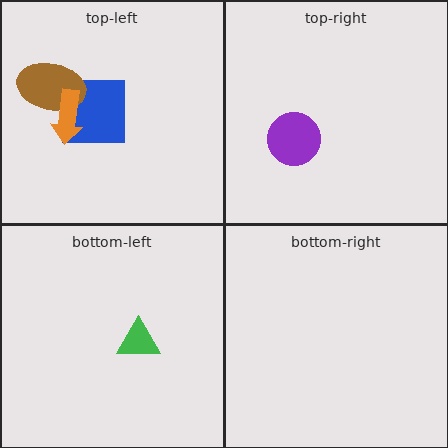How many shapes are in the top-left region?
3.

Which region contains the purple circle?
The top-right region.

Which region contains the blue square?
The top-left region.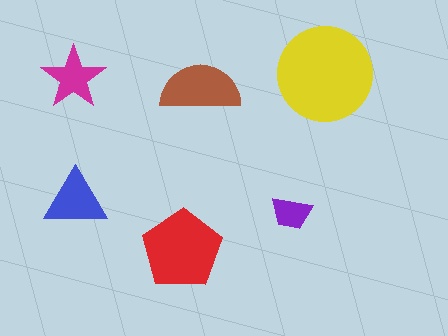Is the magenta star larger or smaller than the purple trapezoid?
Larger.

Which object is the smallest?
The purple trapezoid.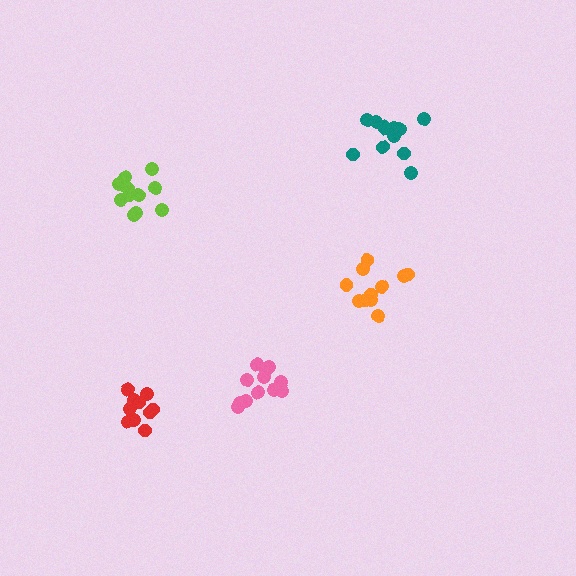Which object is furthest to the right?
The teal cluster is rightmost.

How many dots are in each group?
Group 1: 12 dots, Group 2: 11 dots, Group 3: 11 dots, Group 4: 10 dots, Group 5: 12 dots (56 total).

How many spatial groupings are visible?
There are 5 spatial groupings.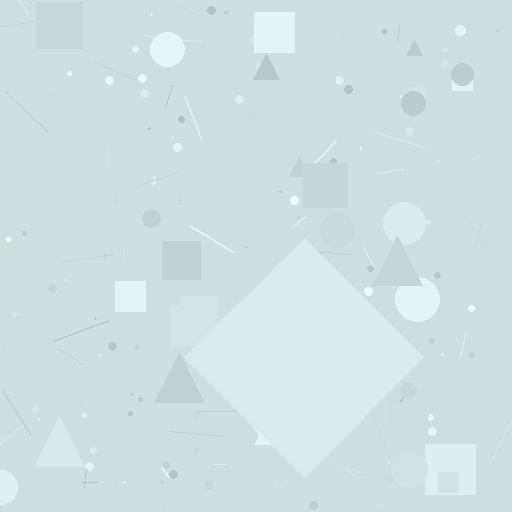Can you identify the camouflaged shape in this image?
The camouflaged shape is a diamond.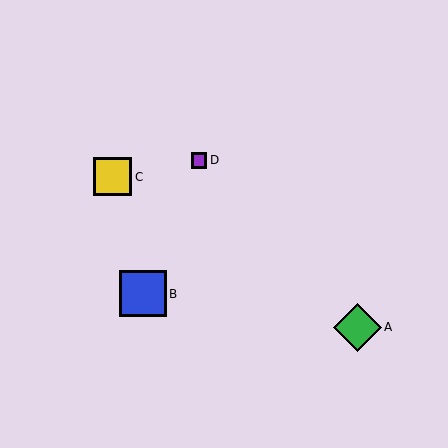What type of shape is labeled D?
Shape D is a purple square.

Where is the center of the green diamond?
The center of the green diamond is at (357, 327).